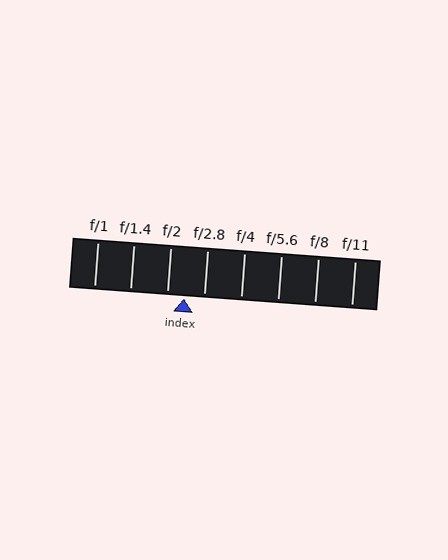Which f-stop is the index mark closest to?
The index mark is closest to f/2.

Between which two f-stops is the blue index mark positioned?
The index mark is between f/2 and f/2.8.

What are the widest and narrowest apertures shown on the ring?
The widest aperture shown is f/1 and the narrowest is f/11.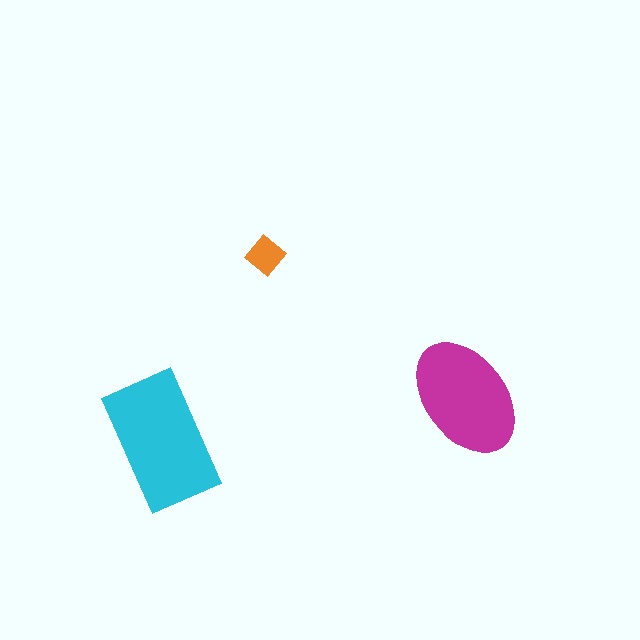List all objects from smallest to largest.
The orange diamond, the magenta ellipse, the cyan rectangle.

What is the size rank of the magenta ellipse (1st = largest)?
2nd.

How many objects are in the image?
There are 3 objects in the image.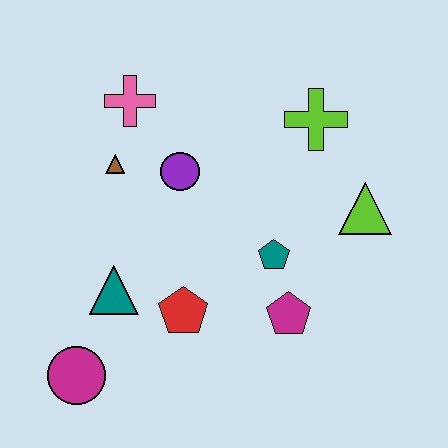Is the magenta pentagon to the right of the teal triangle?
Yes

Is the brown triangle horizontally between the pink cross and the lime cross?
No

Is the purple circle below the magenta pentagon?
No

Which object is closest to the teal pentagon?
The magenta pentagon is closest to the teal pentagon.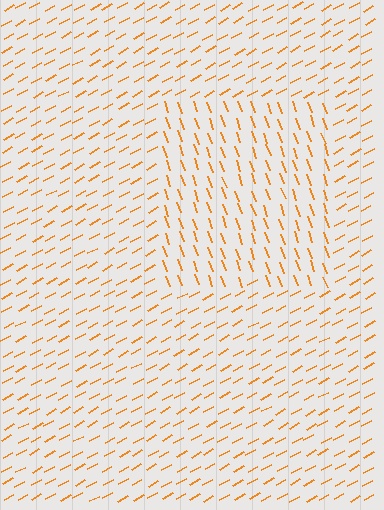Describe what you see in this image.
The image is filled with small orange line segments. A rectangle region in the image has lines oriented differently from the surrounding lines, creating a visible texture boundary.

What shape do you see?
I see a rectangle.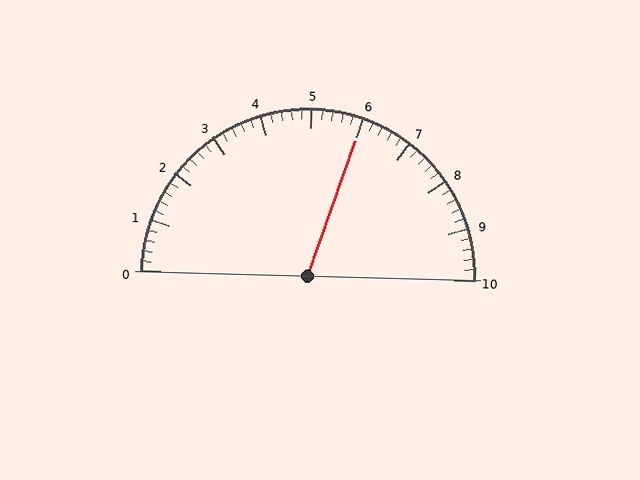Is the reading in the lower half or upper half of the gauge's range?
The reading is in the upper half of the range (0 to 10).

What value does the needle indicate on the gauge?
The needle indicates approximately 6.0.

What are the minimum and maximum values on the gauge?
The gauge ranges from 0 to 10.